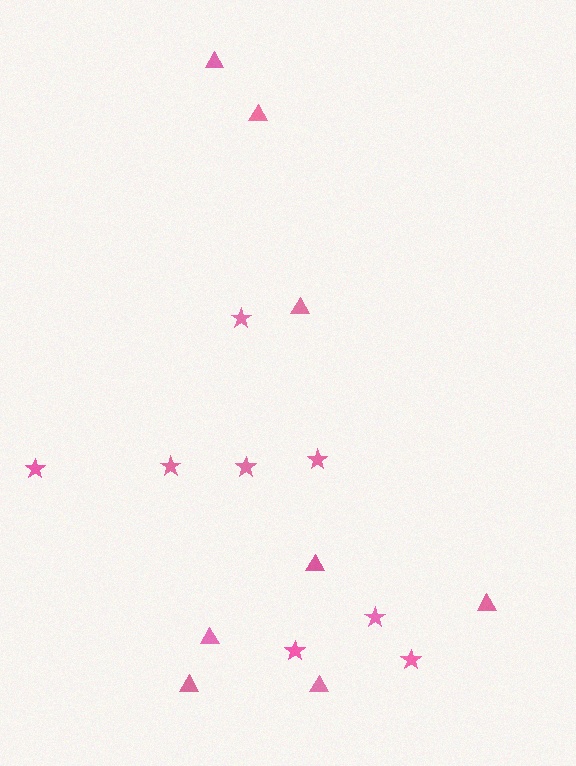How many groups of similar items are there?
There are 2 groups: one group of triangles (8) and one group of stars (8).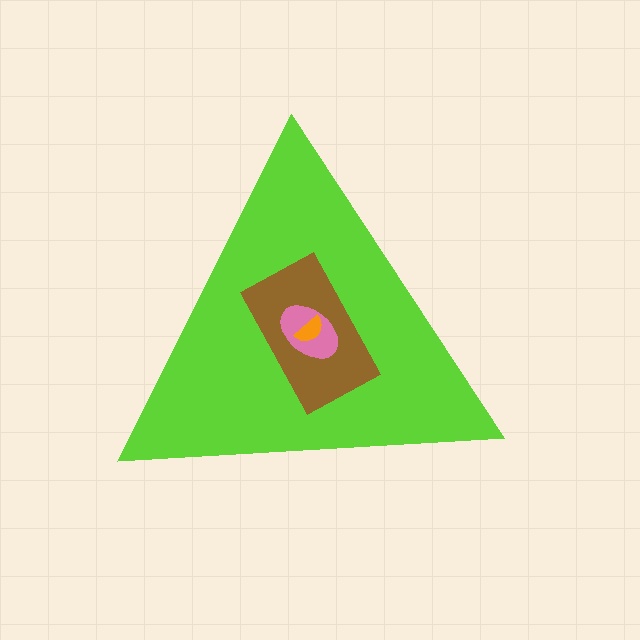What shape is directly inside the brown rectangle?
The pink ellipse.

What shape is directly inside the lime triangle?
The brown rectangle.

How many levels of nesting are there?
4.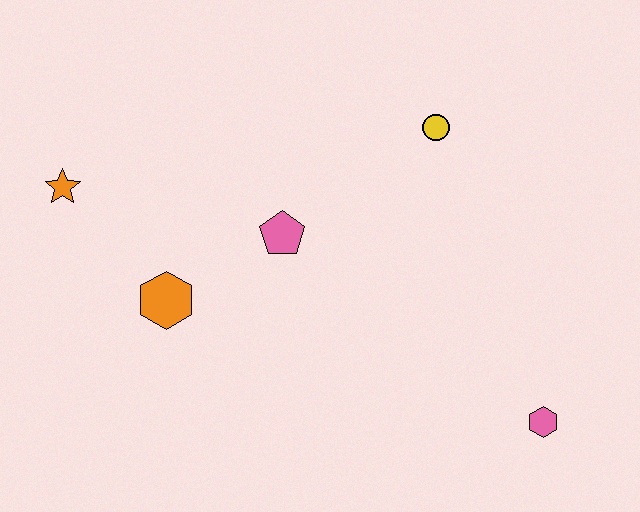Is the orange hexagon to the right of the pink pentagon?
No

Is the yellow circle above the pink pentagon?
Yes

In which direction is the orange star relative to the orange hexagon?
The orange star is above the orange hexagon.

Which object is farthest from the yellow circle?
The orange star is farthest from the yellow circle.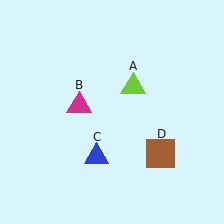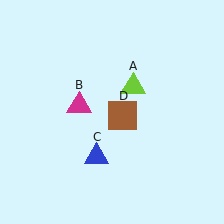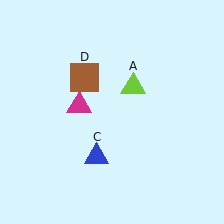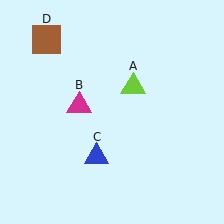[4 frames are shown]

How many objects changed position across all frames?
1 object changed position: brown square (object D).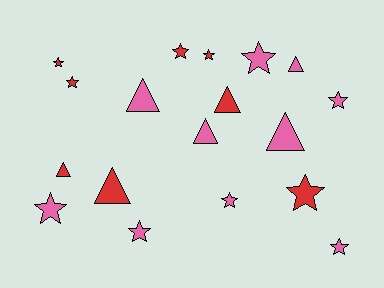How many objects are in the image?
There are 18 objects.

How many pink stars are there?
There are 6 pink stars.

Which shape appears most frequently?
Star, with 11 objects.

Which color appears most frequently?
Pink, with 10 objects.